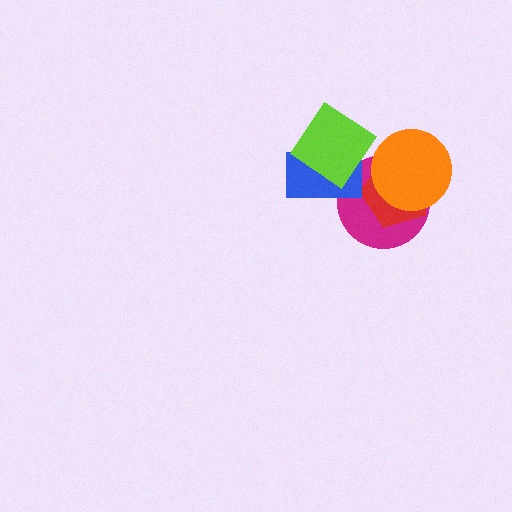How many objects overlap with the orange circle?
2 objects overlap with the orange circle.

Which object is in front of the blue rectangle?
The lime diamond is in front of the blue rectangle.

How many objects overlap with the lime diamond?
2 objects overlap with the lime diamond.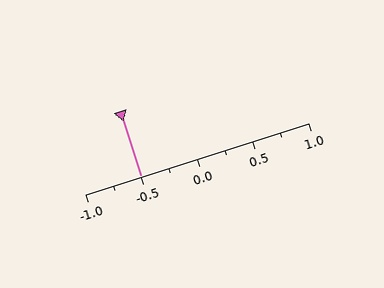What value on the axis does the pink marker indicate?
The marker indicates approximately -0.5.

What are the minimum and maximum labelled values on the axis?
The axis runs from -1.0 to 1.0.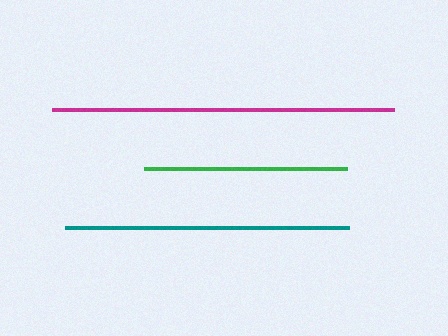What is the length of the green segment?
The green segment is approximately 202 pixels long.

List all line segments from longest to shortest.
From longest to shortest: magenta, teal, green.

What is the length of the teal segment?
The teal segment is approximately 284 pixels long.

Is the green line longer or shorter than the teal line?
The teal line is longer than the green line.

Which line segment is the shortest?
The green line is the shortest at approximately 202 pixels.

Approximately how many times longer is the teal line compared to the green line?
The teal line is approximately 1.4 times the length of the green line.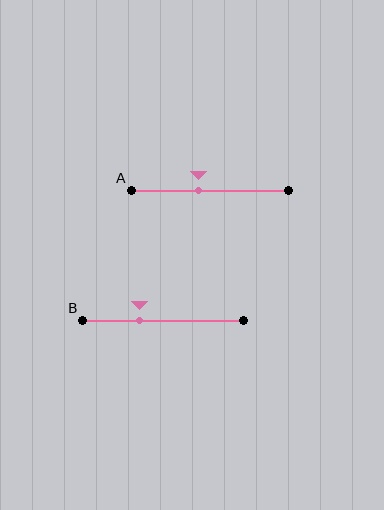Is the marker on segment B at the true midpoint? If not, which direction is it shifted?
No, the marker on segment B is shifted to the left by about 15% of the segment length.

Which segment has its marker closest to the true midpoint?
Segment A has its marker closest to the true midpoint.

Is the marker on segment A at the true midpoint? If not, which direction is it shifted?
No, the marker on segment A is shifted to the left by about 7% of the segment length.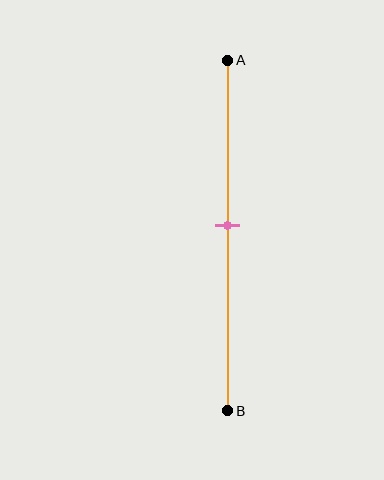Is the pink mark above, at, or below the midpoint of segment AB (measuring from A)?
The pink mark is approximately at the midpoint of segment AB.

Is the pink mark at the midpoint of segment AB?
Yes, the mark is approximately at the midpoint.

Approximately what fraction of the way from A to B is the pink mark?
The pink mark is approximately 45% of the way from A to B.